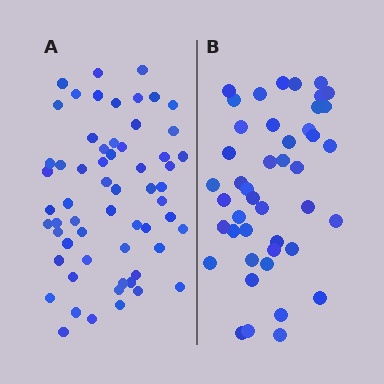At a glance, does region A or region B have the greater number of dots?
Region A (the left region) has more dots.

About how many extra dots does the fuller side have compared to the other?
Region A has approximately 15 more dots than region B.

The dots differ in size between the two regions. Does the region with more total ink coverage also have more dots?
No. Region B has more total ink coverage because its dots are larger, but region A actually contains more individual dots. Total area can be misleading — the number of items is what matters here.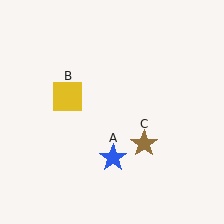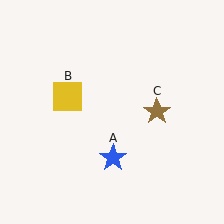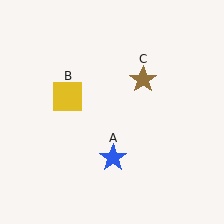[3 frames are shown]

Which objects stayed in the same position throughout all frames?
Blue star (object A) and yellow square (object B) remained stationary.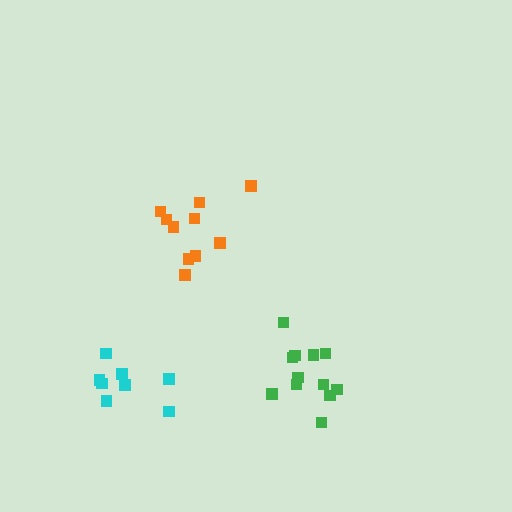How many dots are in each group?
Group 1: 8 dots, Group 2: 10 dots, Group 3: 12 dots (30 total).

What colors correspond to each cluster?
The clusters are colored: cyan, orange, green.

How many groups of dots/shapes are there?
There are 3 groups.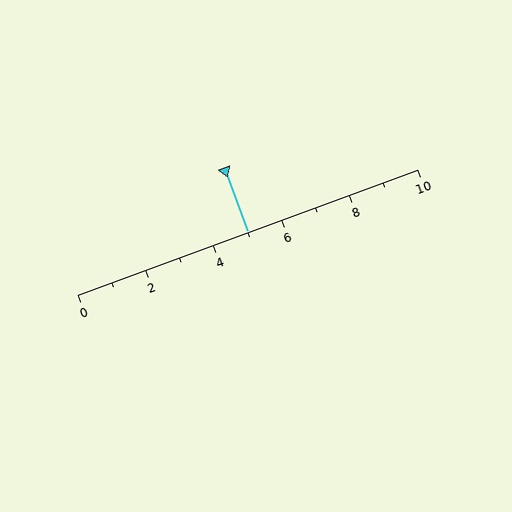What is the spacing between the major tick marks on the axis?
The major ticks are spaced 2 apart.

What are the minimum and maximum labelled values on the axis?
The axis runs from 0 to 10.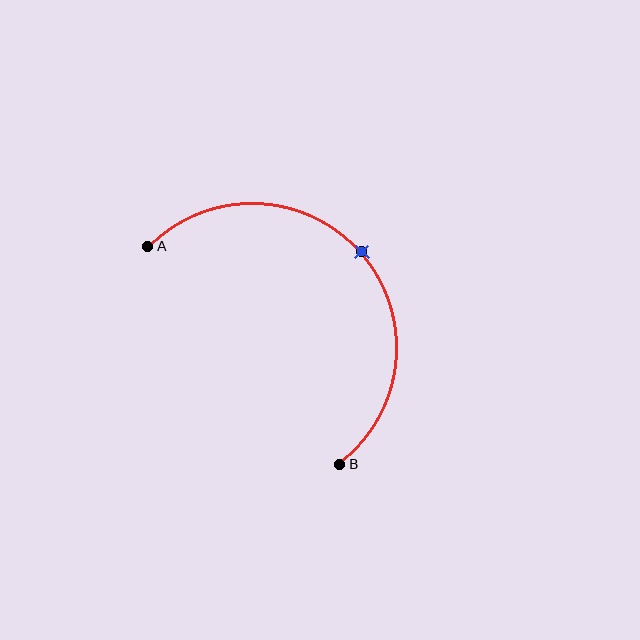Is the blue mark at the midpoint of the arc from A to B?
Yes. The blue mark lies on the arc at equal arc-length from both A and B — it is the arc midpoint.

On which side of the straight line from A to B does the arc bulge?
The arc bulges above and to the right of the straight line connecting A and B.